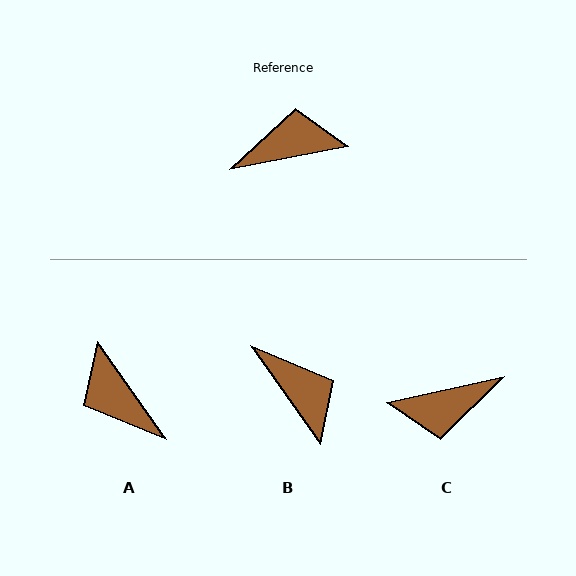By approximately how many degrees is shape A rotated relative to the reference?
Approximately 115 degrees counter-clockwise.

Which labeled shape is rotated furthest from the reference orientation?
C, about 178 degrees away.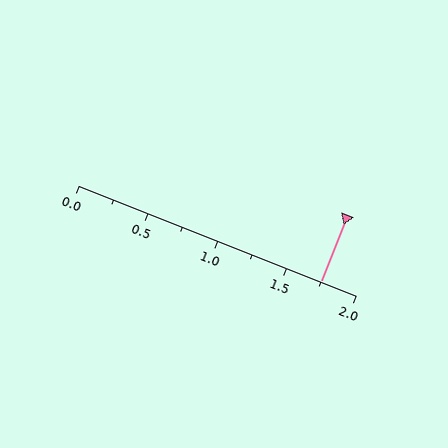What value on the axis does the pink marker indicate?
The marker indicates approximately 1.75.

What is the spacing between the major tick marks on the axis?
The major ticks are spaced 0.5 apart.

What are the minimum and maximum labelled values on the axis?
The axis runs from 0.0 to 2.0.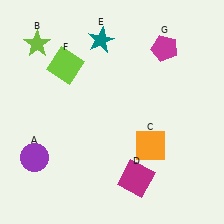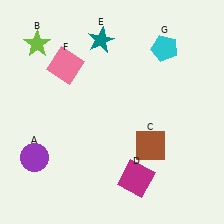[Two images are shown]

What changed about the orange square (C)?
In Image 1, C is orange. In Image 2, it changed to brown.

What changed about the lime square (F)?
In Image 1, F is lime. In Image 2, it changed to pink.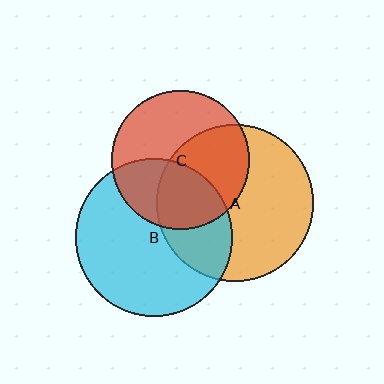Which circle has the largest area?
Circle B (cyan).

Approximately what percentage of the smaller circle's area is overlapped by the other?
Approximately 40%.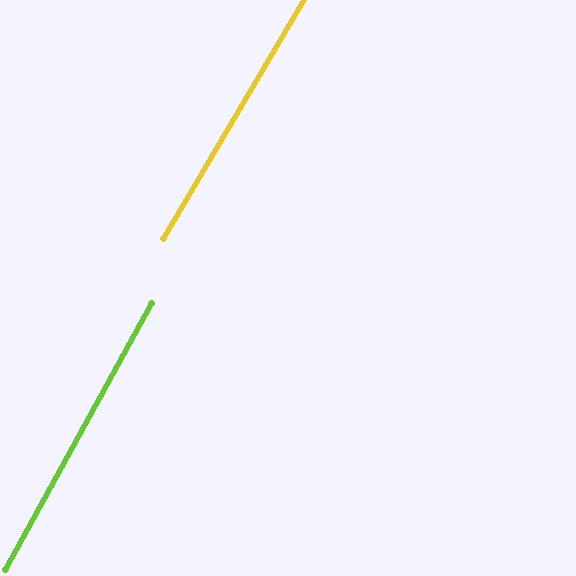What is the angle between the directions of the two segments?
Approximately 2 degrees.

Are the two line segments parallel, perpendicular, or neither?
Parallel — their directions differ by only 1.7°.